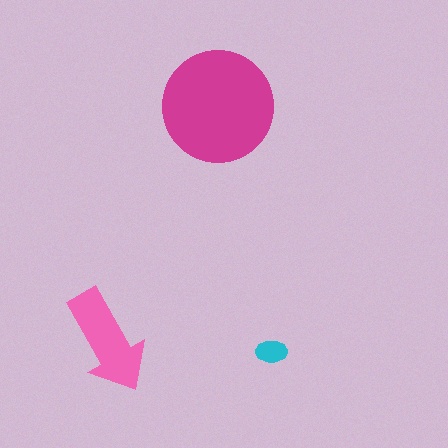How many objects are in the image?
There are 3 objects in the image.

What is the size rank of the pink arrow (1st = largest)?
2nd.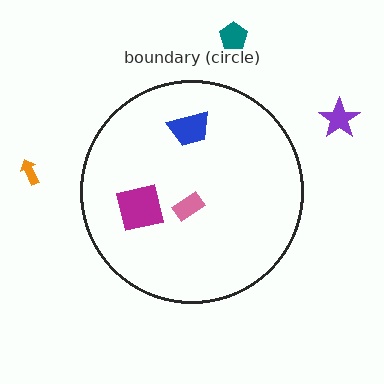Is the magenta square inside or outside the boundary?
Inside.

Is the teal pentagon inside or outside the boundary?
Outside.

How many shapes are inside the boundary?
3 inside, 3 outside.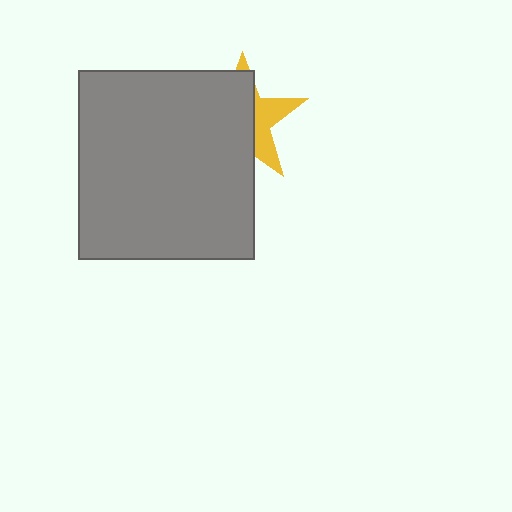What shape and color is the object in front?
The object in front is a gray rectangle.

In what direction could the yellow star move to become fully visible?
The yellow star could move right. That would shift it out from behind the gray rectangle entirely.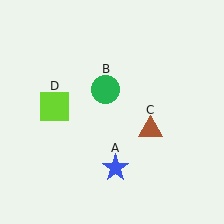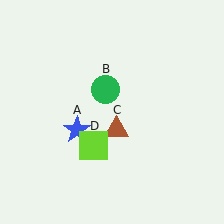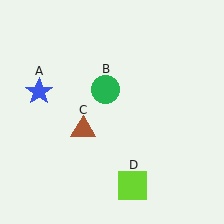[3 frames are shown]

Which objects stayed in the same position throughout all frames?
Green circle (object B) remained stationary.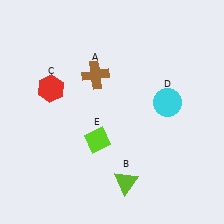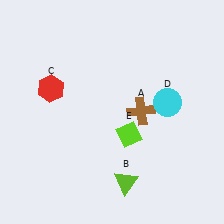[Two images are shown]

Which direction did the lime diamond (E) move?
The lime diamond (E) moved right.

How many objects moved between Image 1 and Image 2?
2 objects moved between the two images.